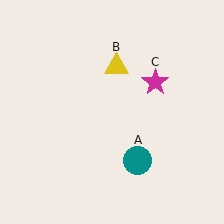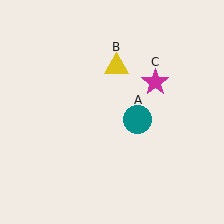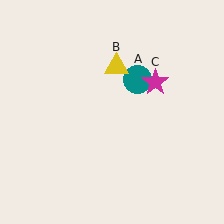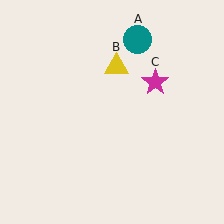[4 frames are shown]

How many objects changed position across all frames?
1 object changed position: teal circle (object A).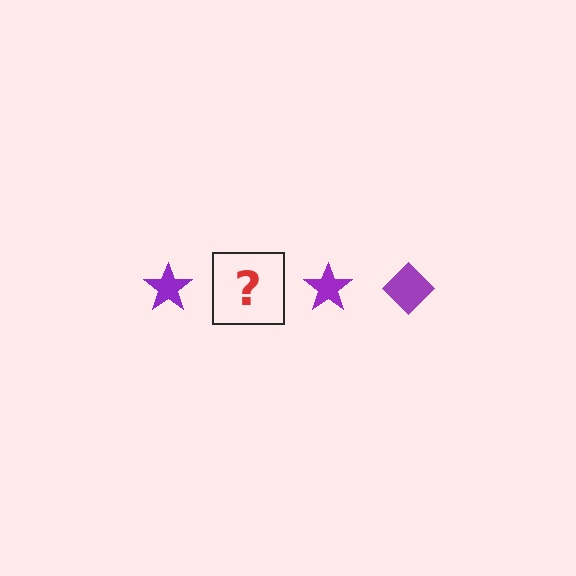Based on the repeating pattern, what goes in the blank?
The blank should be a purple diamond.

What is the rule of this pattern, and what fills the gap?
The rule is that the pattern cycles through star, diamond shapes in purple. The gap should be filled with a purple diamond.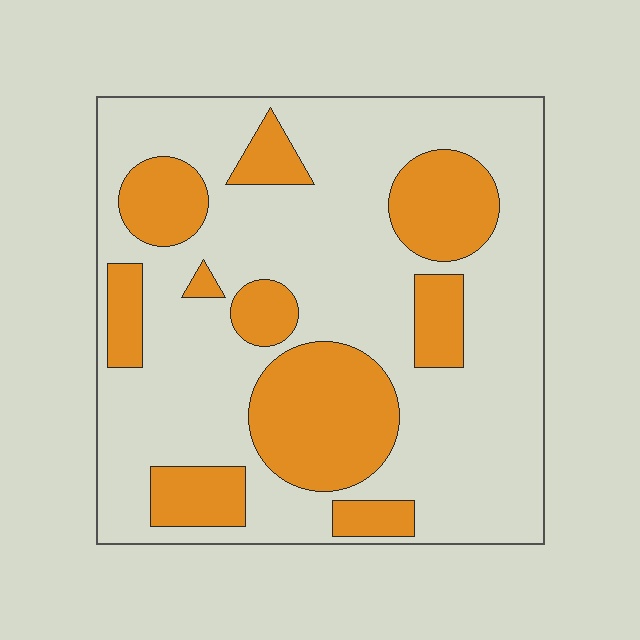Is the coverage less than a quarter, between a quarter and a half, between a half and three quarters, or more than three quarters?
Between a quarter and a half.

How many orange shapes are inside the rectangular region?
10.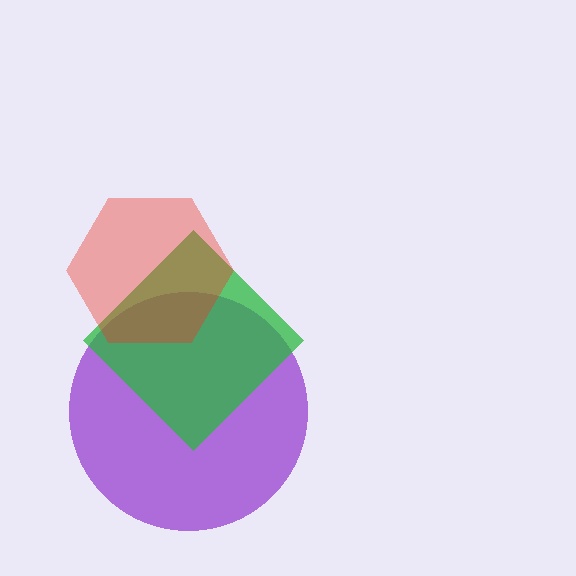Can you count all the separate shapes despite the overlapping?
Yes, there are 3 separate shapes.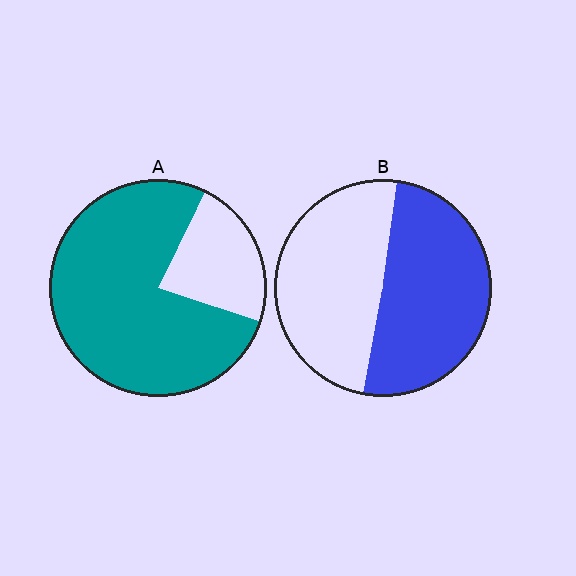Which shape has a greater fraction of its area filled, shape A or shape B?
Shape A.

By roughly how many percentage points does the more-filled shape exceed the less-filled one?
By roughly 25 percentage points (A over B).